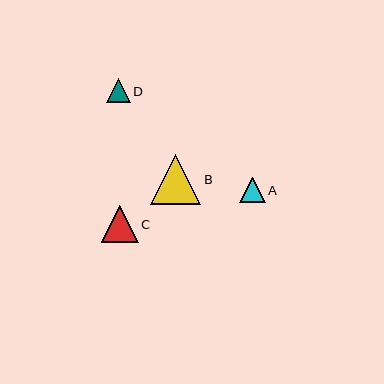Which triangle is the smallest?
Triangle D is the smallest with a size of approximately 24 pixels.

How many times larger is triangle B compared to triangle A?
Triangle B is approximately 2.0 times the size of triangle A.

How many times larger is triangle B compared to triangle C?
Triangle B is approximately 1.4 times the size of triangle C.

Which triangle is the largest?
Triangle B is the largest with a size of approximately 50 pixels.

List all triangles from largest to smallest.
From largest to smallest: B, C, A, D.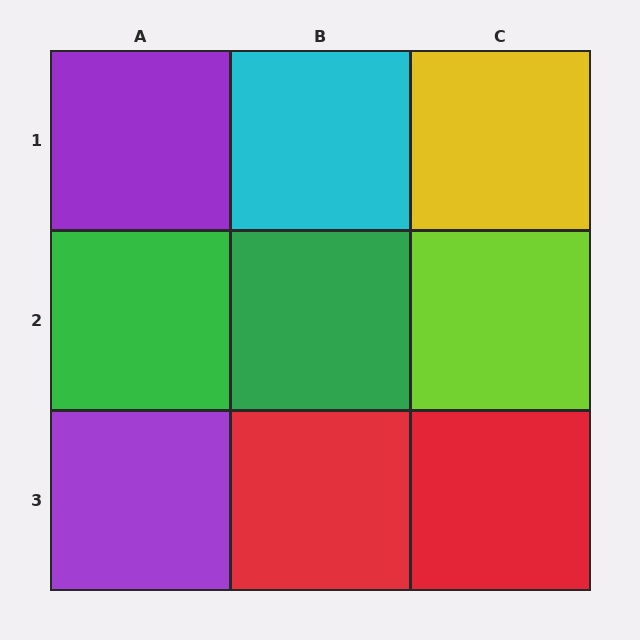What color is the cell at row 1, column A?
Purple.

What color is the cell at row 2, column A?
Green.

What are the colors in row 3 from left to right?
Purple, red, red.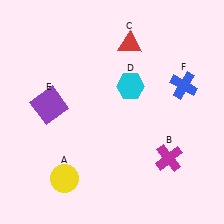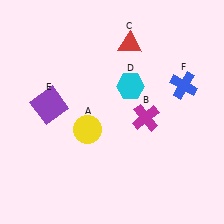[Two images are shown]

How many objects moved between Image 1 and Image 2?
2 objects moved between the two images.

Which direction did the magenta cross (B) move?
The magenta cross (B) moved up.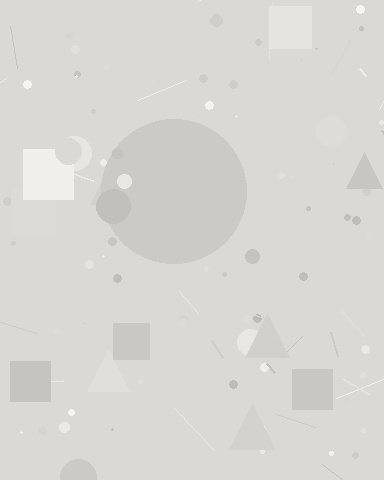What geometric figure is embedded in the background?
A circle is embedded in the background.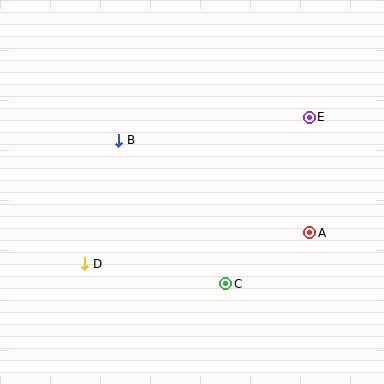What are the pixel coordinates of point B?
Point B is at (119, 140).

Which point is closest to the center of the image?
Point B at (119, 140) is closest to the center.